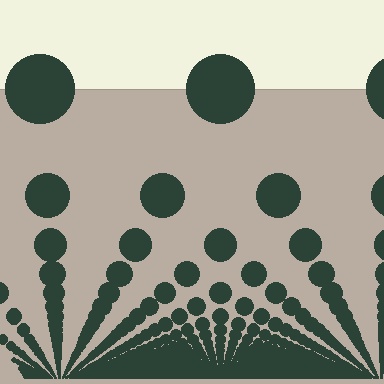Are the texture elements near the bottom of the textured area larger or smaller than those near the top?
Smaller. The gradient is inverted — elements near the bottom are smaller and denser.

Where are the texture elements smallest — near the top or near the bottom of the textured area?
Near the bottom.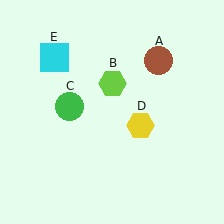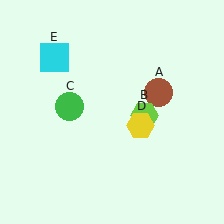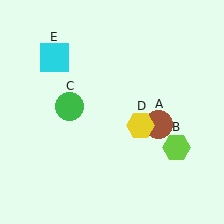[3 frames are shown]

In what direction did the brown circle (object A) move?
The brown circle (object A) moved down.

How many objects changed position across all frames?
2 objects changed position: brown circle (object A), lime hexagon (object B).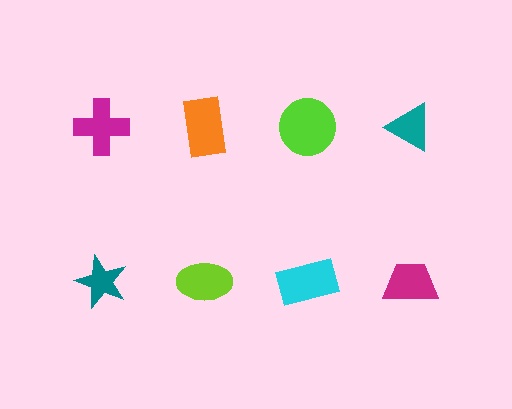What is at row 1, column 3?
A lime circle.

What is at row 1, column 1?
A magenta cross.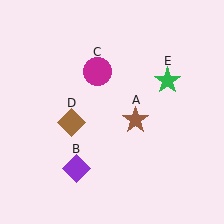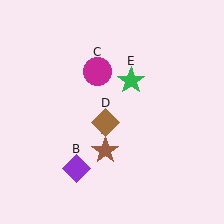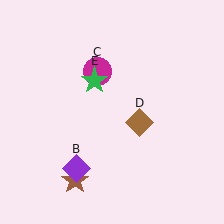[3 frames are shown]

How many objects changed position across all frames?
3 objects changed position: brown star (object A), brown diamond (object D), green star (object E).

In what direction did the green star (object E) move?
The green star (object E) moved left.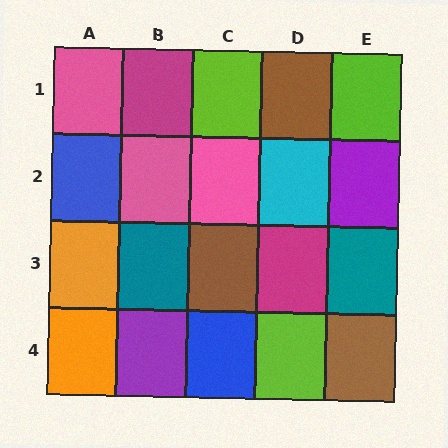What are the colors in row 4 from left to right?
Orange, purple, blue, lime, brown.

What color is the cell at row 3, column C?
Brown.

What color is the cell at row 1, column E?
Lime.